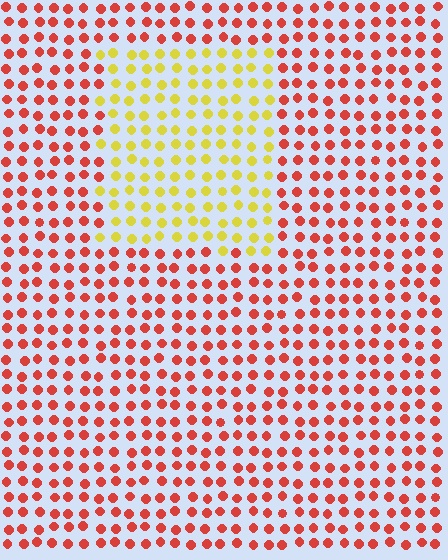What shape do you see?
I see a rectangle.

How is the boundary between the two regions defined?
The boundary is defined purely by a slight shift in hue (about 57 degrees). Spacing, size, and orientation are identical on both sides.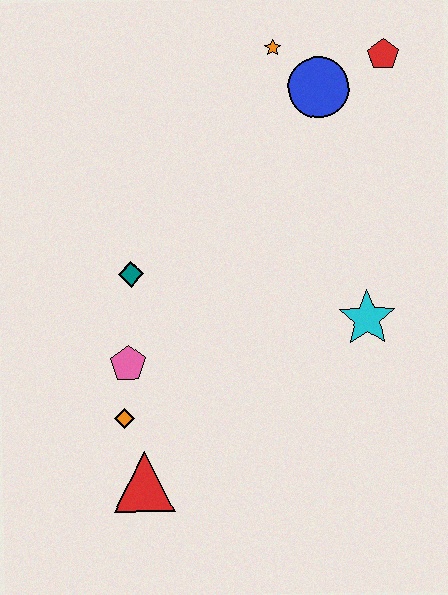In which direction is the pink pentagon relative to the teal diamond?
The pink pentagon is below the teal diamond.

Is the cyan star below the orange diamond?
No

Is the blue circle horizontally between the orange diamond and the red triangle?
No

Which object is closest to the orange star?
The blue circle is closest to the orange star.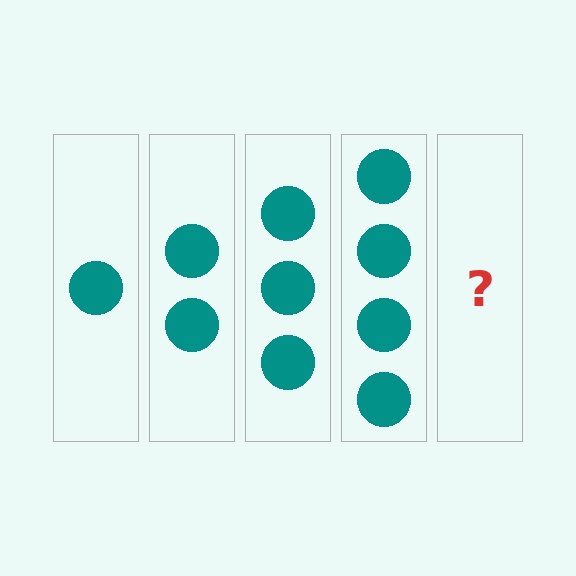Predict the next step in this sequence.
The next step is 5 circles.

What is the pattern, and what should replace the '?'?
The pattern is that each step adds one more circle. The '?' should be 5 circles.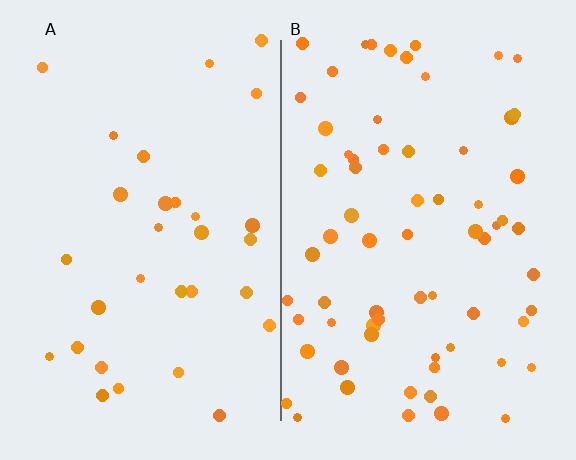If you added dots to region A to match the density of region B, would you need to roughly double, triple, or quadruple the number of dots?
Approximately double.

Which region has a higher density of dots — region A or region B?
B (the right).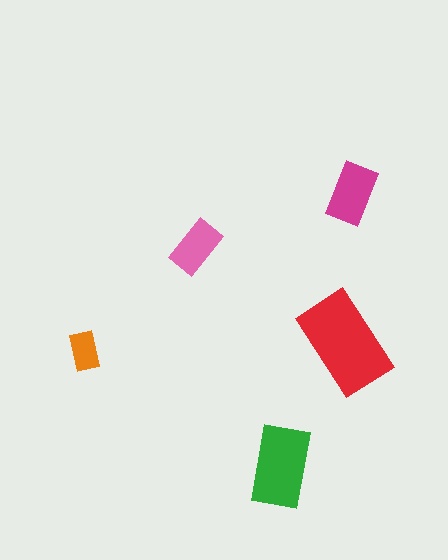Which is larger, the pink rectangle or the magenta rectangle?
The magenta one.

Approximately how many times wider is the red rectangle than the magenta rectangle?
About 1.5 times wider.